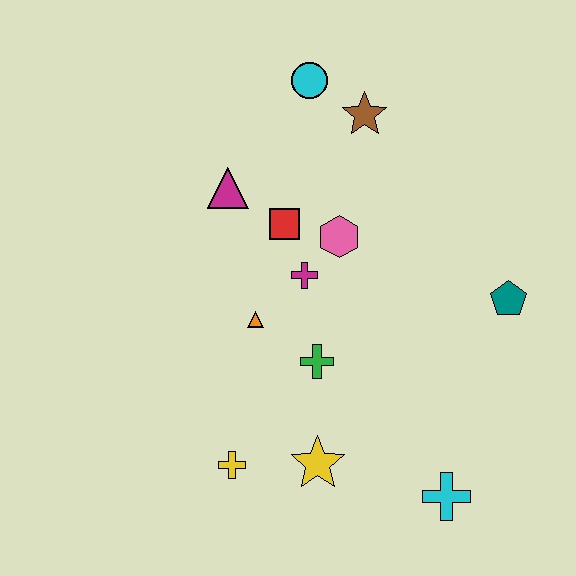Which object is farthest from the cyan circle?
The cyan cross is farthest from the cyan circle.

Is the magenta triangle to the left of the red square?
Yes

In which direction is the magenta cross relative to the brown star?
The magenta cross is below the brown star.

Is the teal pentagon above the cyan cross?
Yes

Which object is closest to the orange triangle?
The magenta cross is closest to the orange triangle.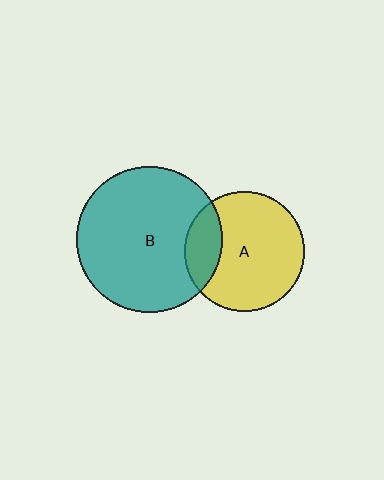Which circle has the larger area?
Circle B (teal).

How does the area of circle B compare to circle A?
Approximately 1.5 times.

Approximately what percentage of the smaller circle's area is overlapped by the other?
Approximately 20%.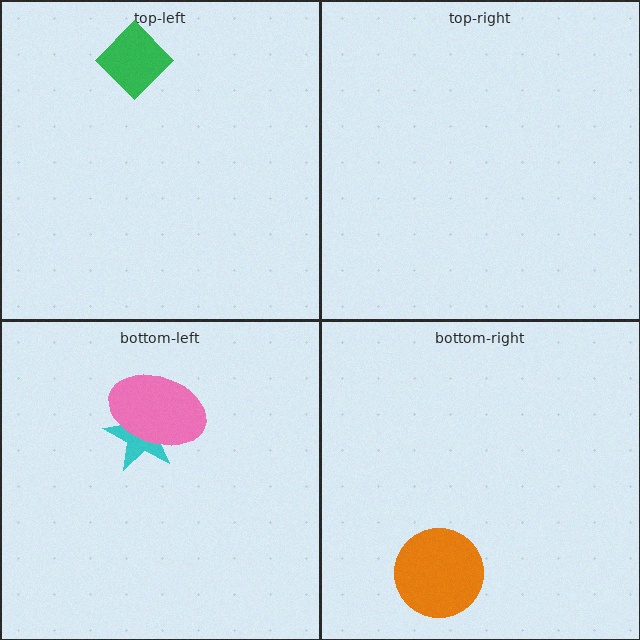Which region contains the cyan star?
The bottom-left region.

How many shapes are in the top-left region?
1.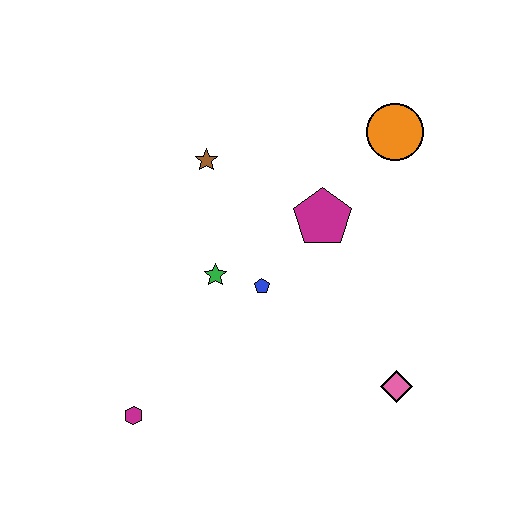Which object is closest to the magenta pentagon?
The blue pentagon is closest to the magenta pentagon.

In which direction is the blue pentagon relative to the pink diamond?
The blue pentagon is to the left of the pink diamond.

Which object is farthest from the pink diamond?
The brown star is farthest from the pink diamond.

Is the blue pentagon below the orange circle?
Yes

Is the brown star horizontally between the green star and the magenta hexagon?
Yes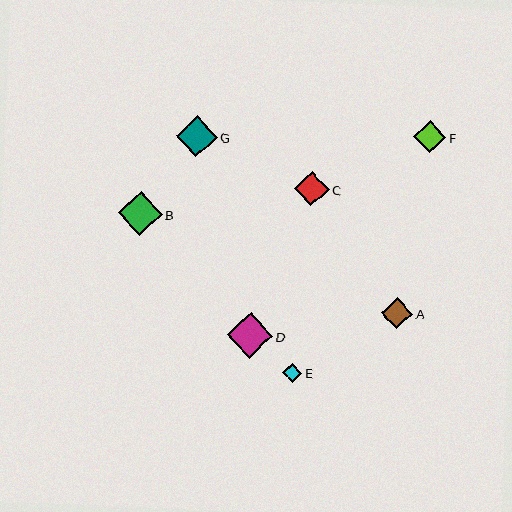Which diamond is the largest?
Diamond D is the largest with a size of approximately 46 pixels.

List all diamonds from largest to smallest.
From largest to smallest: D, B, G, C, F, A, E.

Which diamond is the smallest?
Diamond E is the smallest with a size of approximately 19 pixels.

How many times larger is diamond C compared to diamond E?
Diamond C is approximately 1.8 times the size of diamond E.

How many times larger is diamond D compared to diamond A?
Diamond D is approximately 1.5 times the size of diamond A.